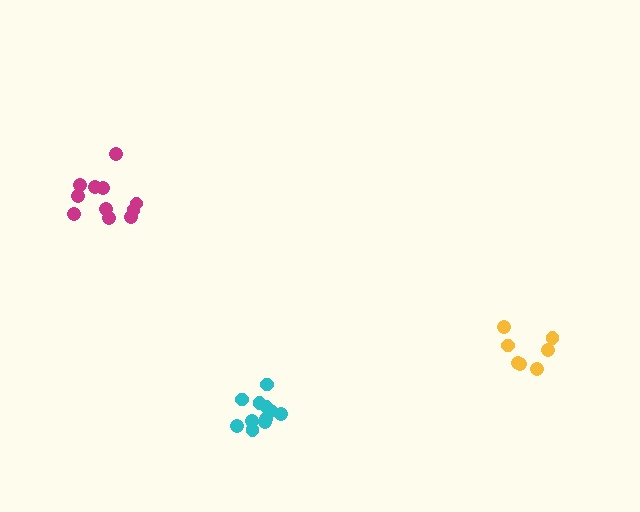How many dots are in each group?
Group 1: 11 dots, Group 2: 7 dots, Group 3: 11 dots (29 total).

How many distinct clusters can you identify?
There are 3 distinct clusters.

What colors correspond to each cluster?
The clusters are colored: cyan, yellow, magenta.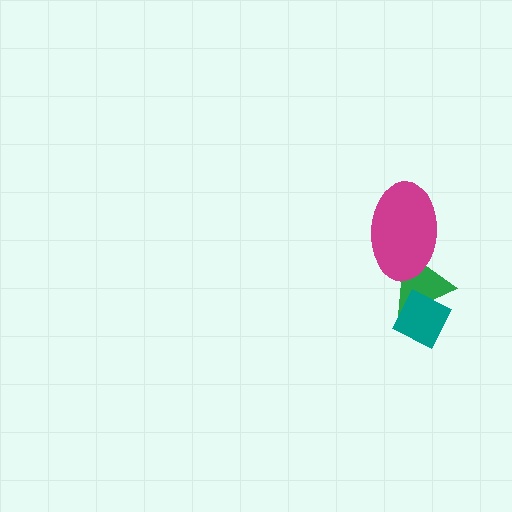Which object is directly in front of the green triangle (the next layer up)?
The magenta ellipse is directly in front of the green triangle.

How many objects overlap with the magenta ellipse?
1 object overlaps with the magenta ellipse.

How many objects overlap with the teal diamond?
1 object overlaps with the teal diamond.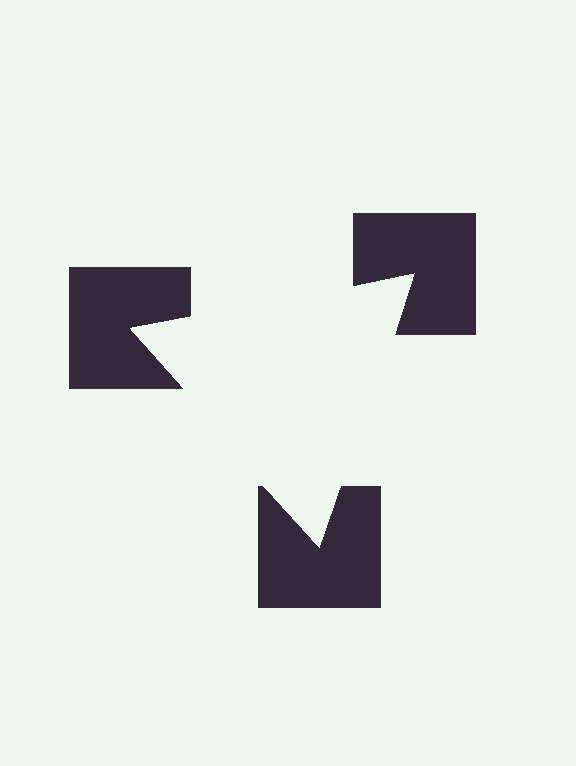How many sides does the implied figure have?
3 sides.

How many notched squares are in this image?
There are 3 — one at each vertex of the illusory triangle.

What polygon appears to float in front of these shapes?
An illusory triangle — its edges are inferred from the aligned wedge cuts in the notched squares, not physically drawn.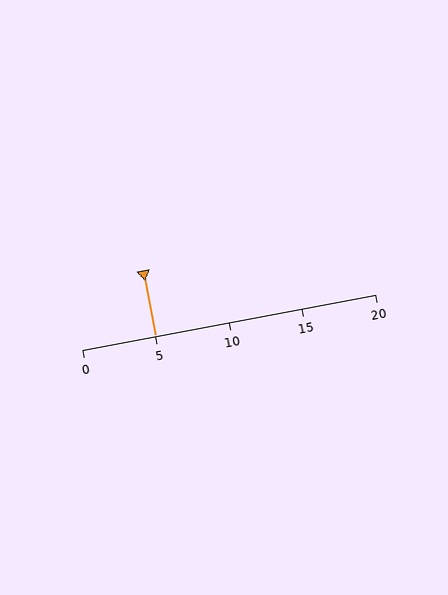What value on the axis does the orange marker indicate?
The marker indicates approximately 5.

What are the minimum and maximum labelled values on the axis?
The axis runs from 0 to 20.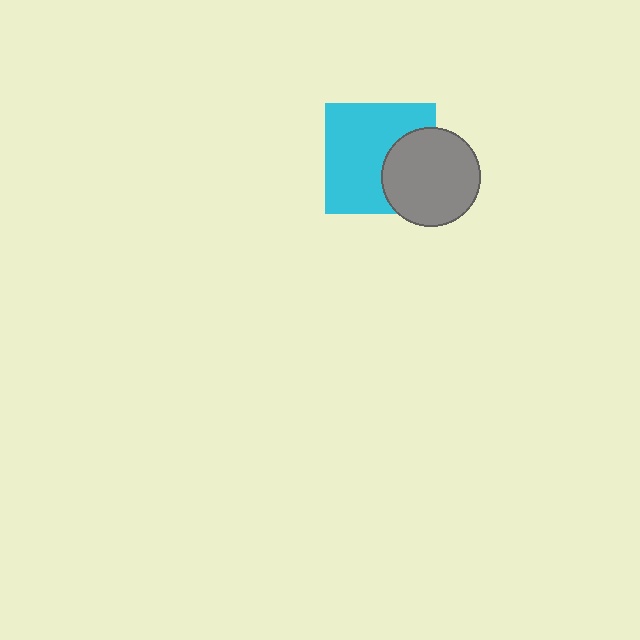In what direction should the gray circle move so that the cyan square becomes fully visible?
The gray circle should move right. That is the shortest direction to clear the overlap and leave the cyan square fully visible.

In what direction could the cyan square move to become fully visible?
The cyan square could move left. That would shift it out from behind the gray circle entirely.